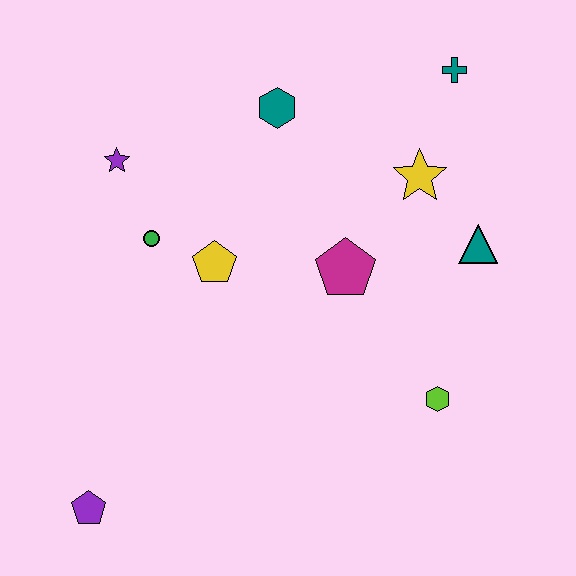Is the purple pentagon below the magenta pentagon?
Yes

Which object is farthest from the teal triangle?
The purple pentagon is farthest from the teal triangle.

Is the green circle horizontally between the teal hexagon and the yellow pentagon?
No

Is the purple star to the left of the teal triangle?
Yes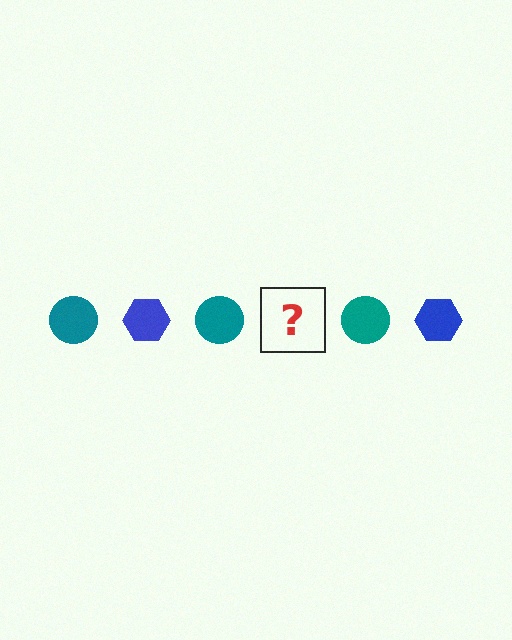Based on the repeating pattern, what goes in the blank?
The blank should be a blue hexagon.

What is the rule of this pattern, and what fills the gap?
The rule is that the pattern alternates between teal circle and blue hexagon. The gap should be filled with a blue hexagon.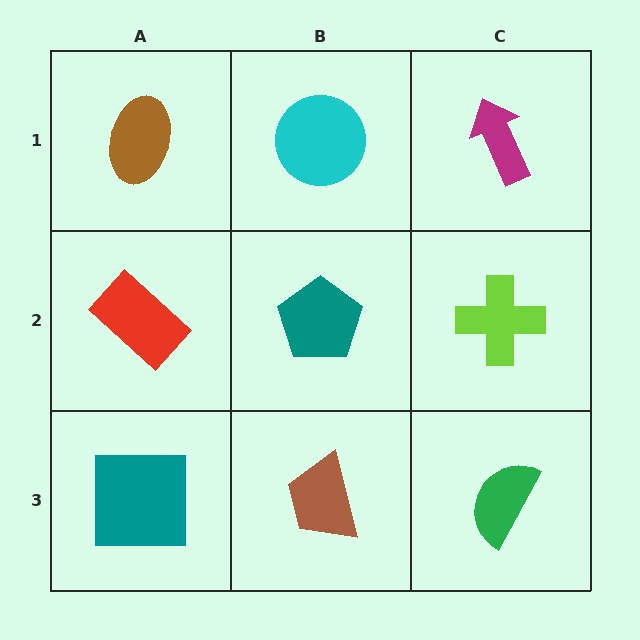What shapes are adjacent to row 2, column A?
A brown ellipse (row 1, column A), a teal square (row 3, column A), a teal pentagon (row 2, column B).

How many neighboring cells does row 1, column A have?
2.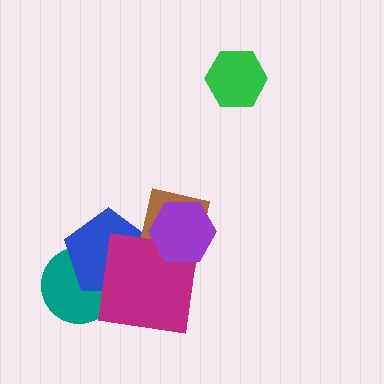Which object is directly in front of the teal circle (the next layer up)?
The blue pentagon is directly in front of the teal circle.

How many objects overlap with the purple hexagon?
2 objects overlap with the purple hexagon.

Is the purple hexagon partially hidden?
No, no other shape covers it.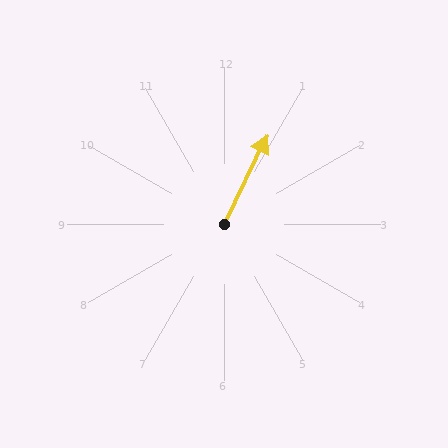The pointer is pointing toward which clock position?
Roughly 1 o'clock.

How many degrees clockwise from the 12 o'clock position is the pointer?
Approximately 26 degrees.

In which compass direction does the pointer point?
Northeast.